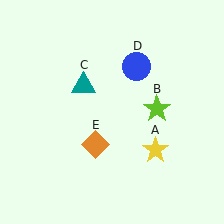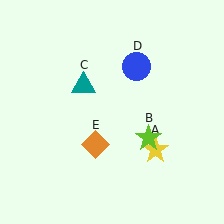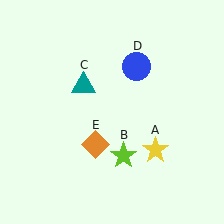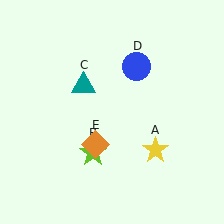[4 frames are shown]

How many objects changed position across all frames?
1 object changed position: lime star (object B).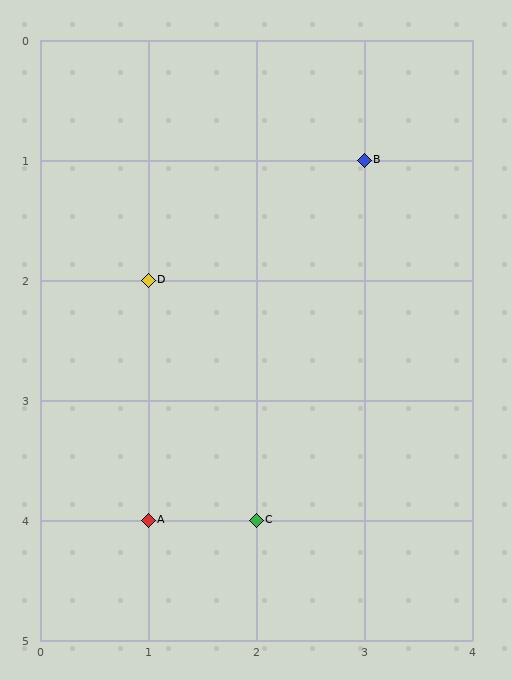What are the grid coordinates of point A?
Point A is at grid coordinates (1, 4).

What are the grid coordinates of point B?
Point B is at grid coordinates (3, 1).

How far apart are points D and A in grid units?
Points D and A are 2 rows apart.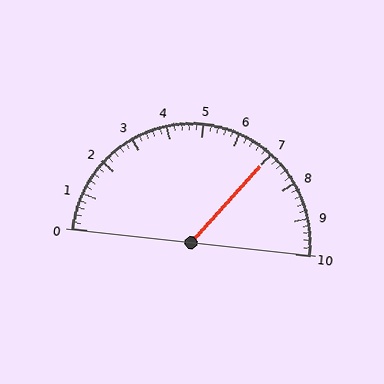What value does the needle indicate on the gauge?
The needle indicates approximately 7.0.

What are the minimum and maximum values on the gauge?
The gauge ranges from 0 to 10.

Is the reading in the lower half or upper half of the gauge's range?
The reading is in the upper half of the range (0 to 10).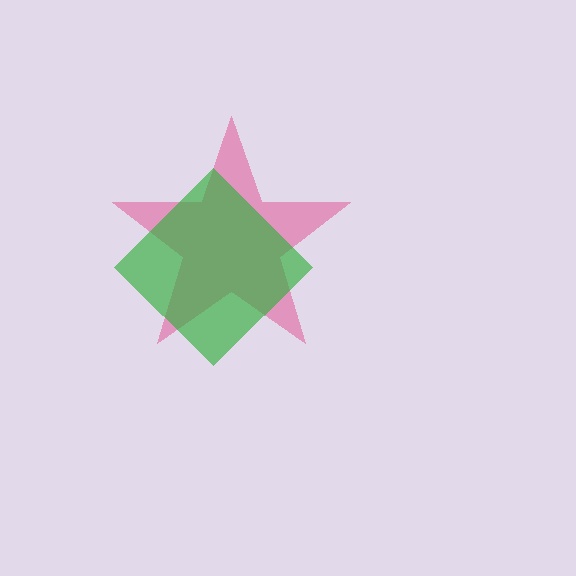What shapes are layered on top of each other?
The layered shapes are: a pink star, a green diamond.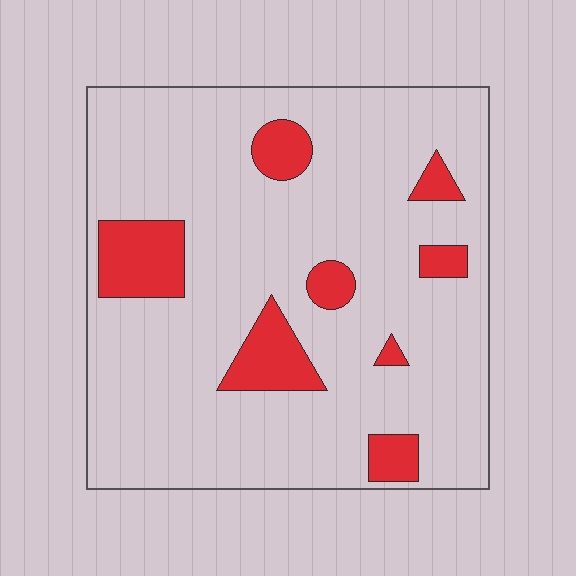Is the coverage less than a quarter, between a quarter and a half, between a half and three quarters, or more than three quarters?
Less than a quarter.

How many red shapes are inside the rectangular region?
8.